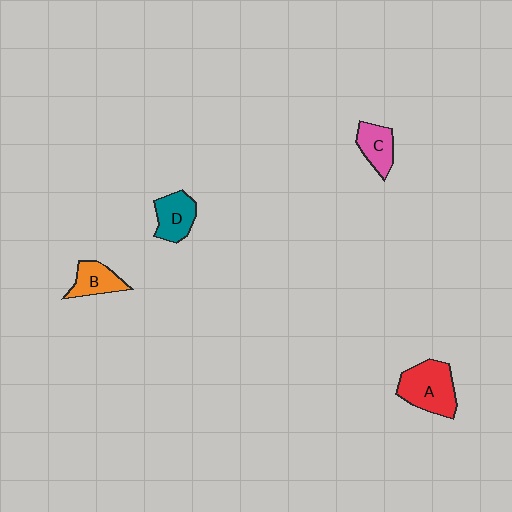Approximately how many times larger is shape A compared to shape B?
Approximately 1.7 times.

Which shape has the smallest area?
Shape C (pink).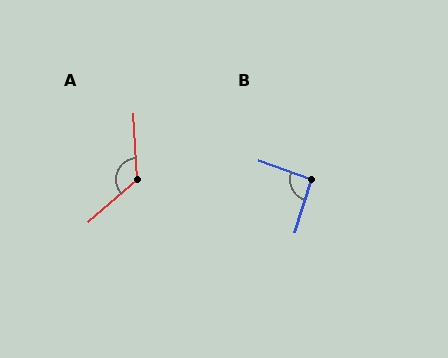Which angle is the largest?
A, at approximately 128 degrees.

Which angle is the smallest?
B, at approximately 92 degrees.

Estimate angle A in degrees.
Approximately 128 degrees.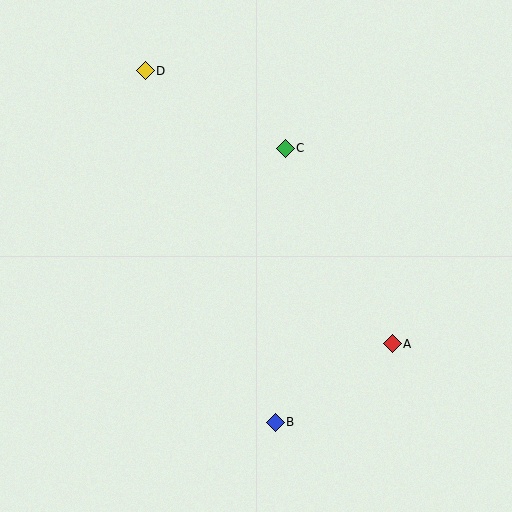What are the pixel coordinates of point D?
Point D is at (145, 71).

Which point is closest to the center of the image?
Point C at (285, 148) is closest to the center.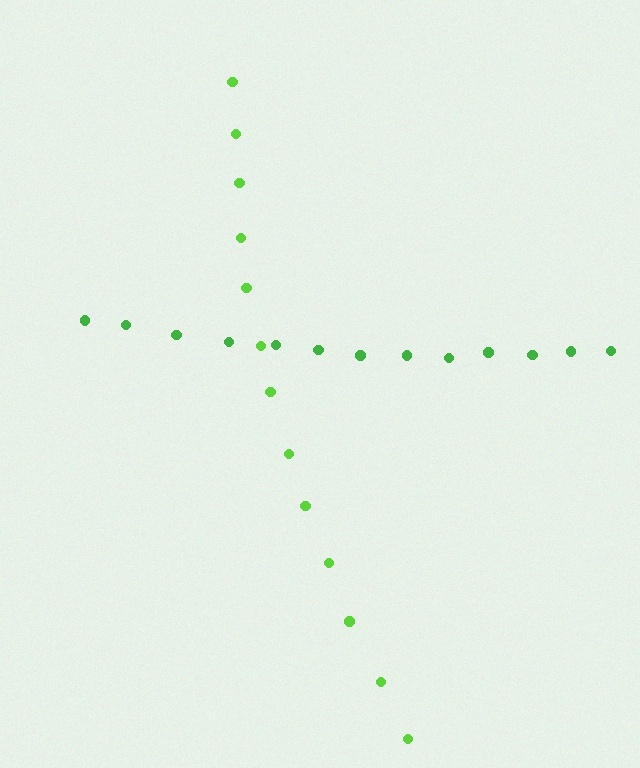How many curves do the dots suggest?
There are 2 distinct paths.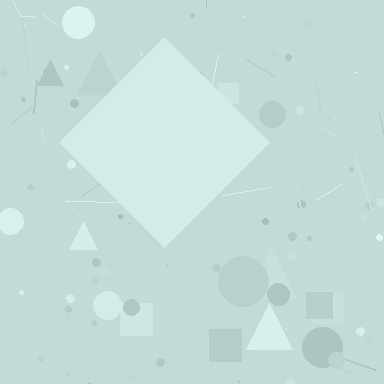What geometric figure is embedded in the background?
A diamond is embedded in the background.